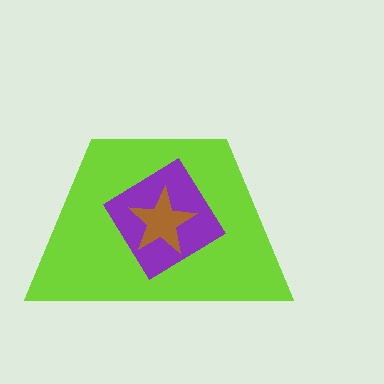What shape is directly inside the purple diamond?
The brown star.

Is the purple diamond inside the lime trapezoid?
Yes.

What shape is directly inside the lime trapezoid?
The purple diamond.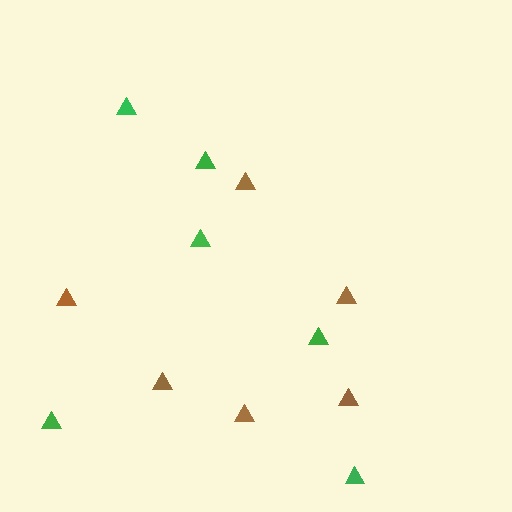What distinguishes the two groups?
There are 2 groups: one group of green triangles (6) and one group of brown triangles (6).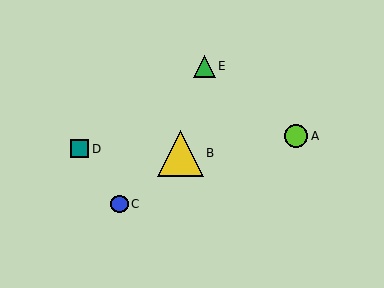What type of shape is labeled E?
Shape E is a green triangle.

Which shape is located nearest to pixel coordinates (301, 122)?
The lime circle (labeled A) at (296, 136) is nearest to that location.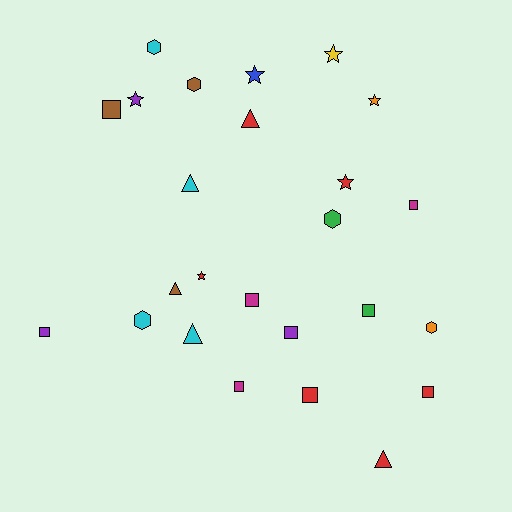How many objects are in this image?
There are 25 objects.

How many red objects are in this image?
There are 6 red objects.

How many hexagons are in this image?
There are 5 hexagons.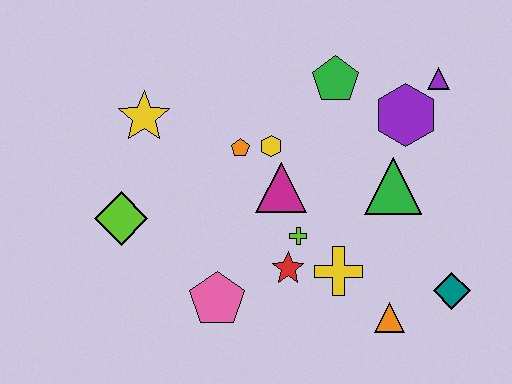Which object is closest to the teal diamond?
The orange triangle is closest to the teal diamond.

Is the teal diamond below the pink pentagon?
No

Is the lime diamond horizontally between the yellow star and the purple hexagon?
No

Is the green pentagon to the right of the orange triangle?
No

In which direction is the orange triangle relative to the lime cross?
The orange triangle is to the right of the lime cross.